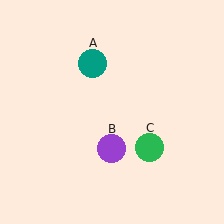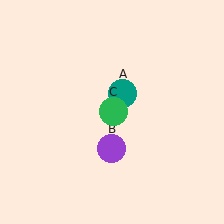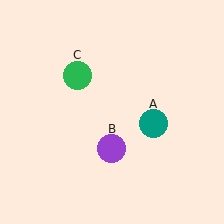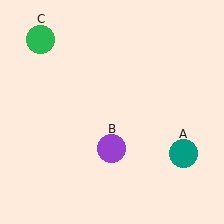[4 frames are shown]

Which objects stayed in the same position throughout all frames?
Purple circle (object B) remained stationary.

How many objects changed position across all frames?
2 objects changed position: teal circle (object A), green circle (object C).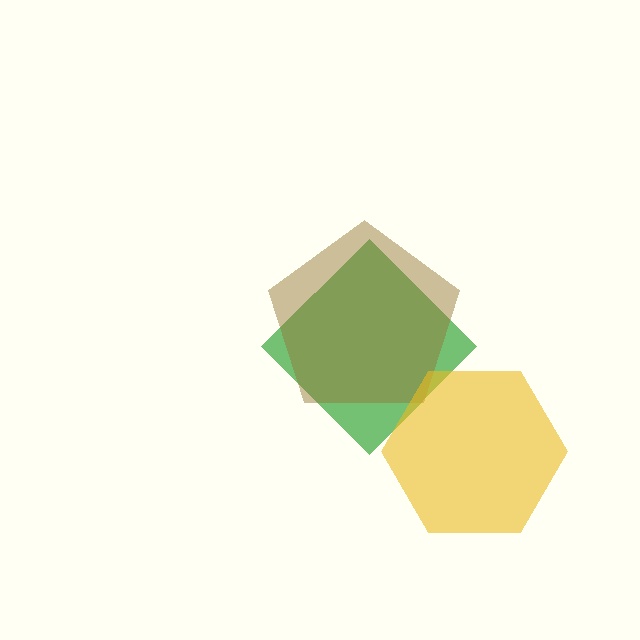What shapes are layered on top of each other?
The layered shapes are: a green diamond, a brown pentagon, a yellow hexagon.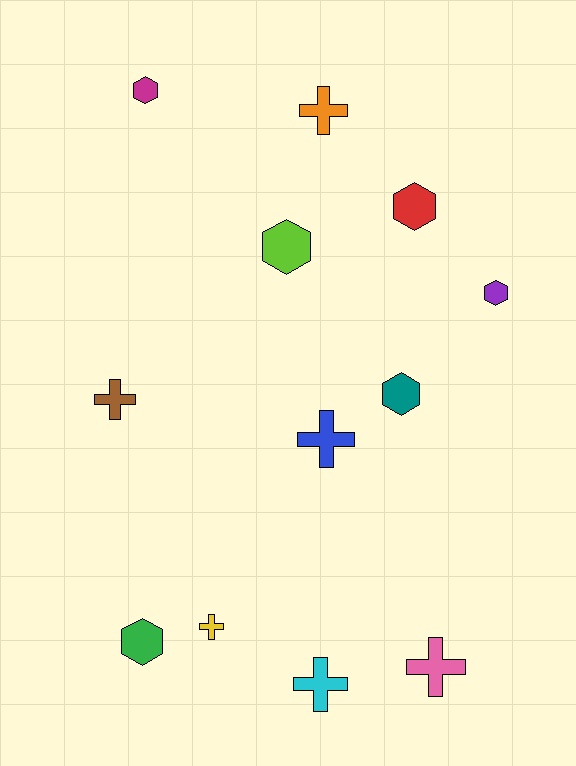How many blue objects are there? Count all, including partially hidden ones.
There is 1 blue object.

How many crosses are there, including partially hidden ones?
There are 6 crosses.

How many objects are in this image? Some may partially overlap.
There are 12 objects.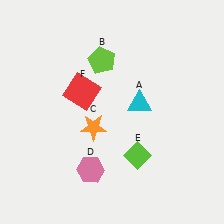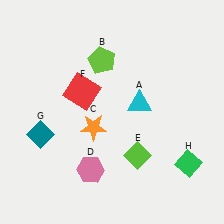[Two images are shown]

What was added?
A teal diamond (G), a green diamond (H) were added in Image 2.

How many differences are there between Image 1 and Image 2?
There are 2 differences between the two images.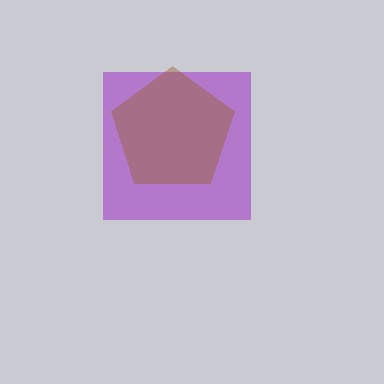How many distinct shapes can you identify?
There are 2 distinct shapes: a purple square, a brown pentagon.